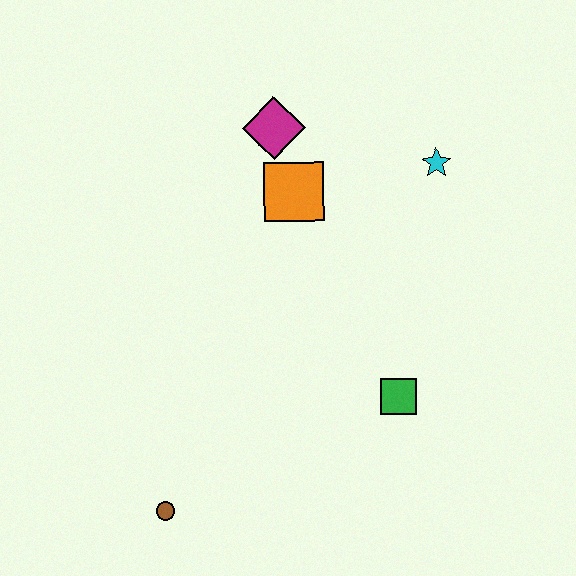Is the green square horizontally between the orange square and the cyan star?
Yes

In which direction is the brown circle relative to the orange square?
The brown circle is below the orange square.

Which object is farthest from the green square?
The magenta diamond is farthest from the green square.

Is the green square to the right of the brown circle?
Yes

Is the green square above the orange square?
No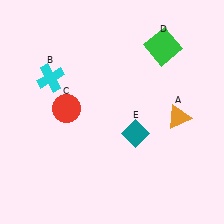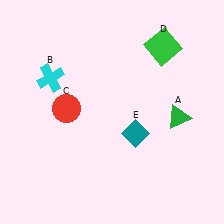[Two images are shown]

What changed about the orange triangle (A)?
In Image 1, A is orange. In Image 2, it changed to green.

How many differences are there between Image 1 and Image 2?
There is 1 difference between the two images.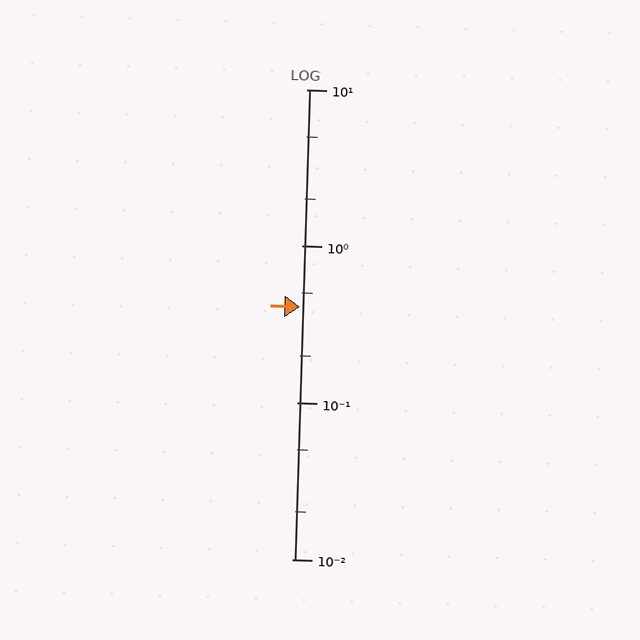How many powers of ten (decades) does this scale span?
The scale spans 3 decades, from 0.01 to 10.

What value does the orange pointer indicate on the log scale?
The pointer indicates approximately 0.41.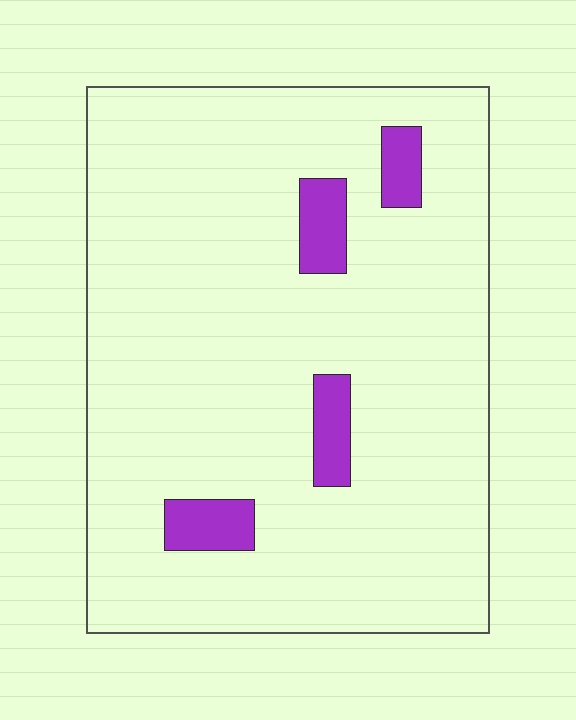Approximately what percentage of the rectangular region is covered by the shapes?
Approximately 10%.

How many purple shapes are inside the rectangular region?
4.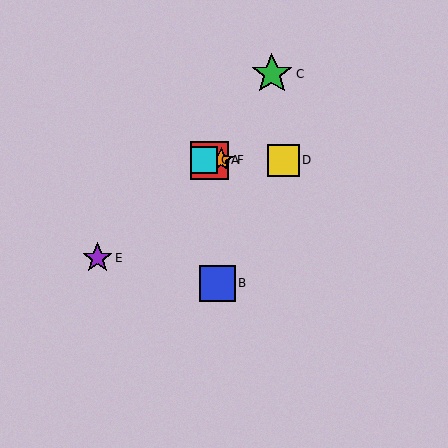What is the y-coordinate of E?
Object E is at y≈258.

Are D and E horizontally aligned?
No, D is at y≈160 and E is at y≈258.